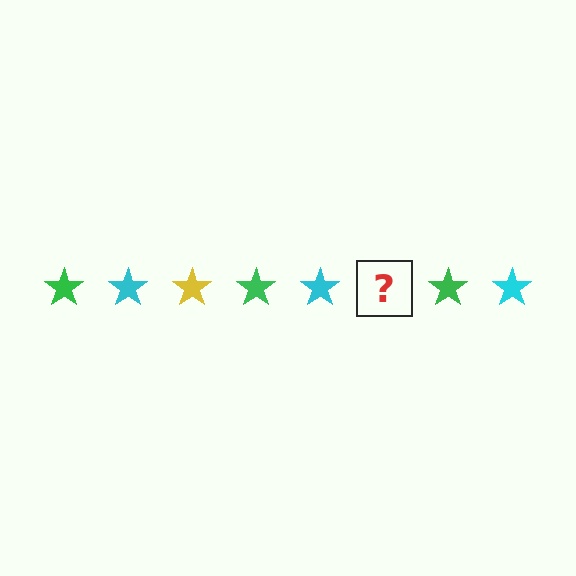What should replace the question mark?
The question mark should be replaced with a yellow star.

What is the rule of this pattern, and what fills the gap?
The rule is that the pattern cycles through green, cyan, yellow stars. The gap should be filled with a yellow star.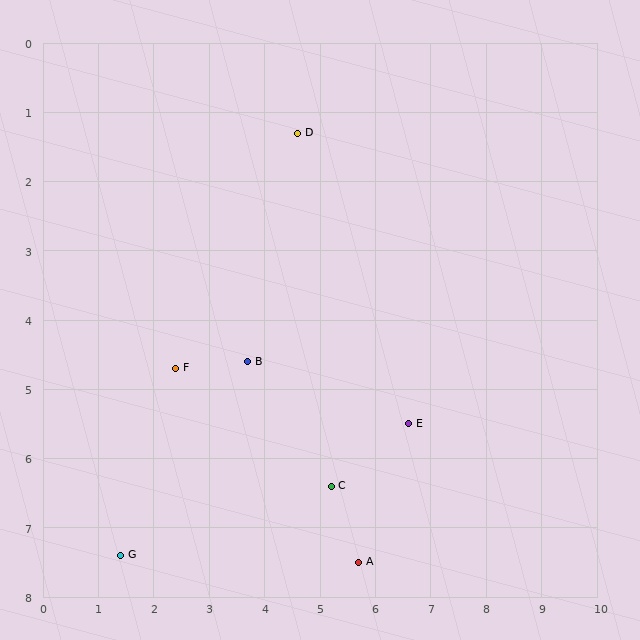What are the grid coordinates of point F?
Point F is at approximately (2.4, 4.7).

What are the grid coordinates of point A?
Point A is at approximately (5.7, 7.5).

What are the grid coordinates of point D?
Point D is at approximately (4.6, 1.3).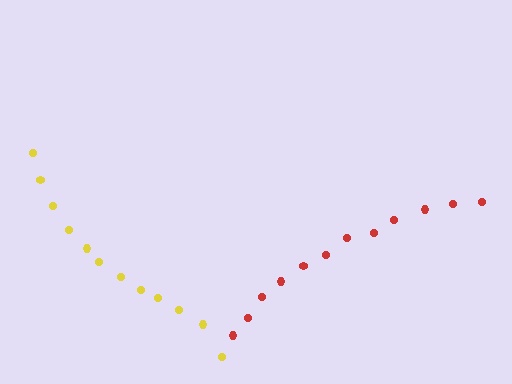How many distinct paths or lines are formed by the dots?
There are 2 distinct paths.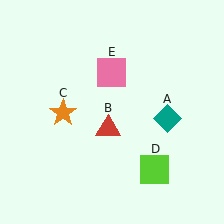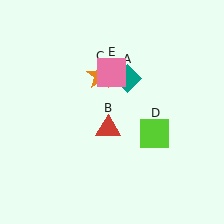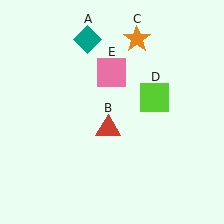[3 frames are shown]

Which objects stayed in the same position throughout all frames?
Red triangle (object B) and pink square (object E) remained stationary.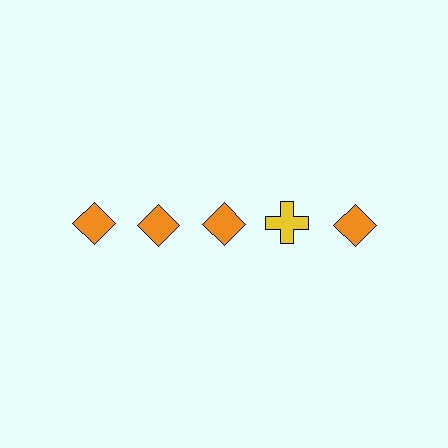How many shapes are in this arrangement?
There are 5 shapes arranged in a grid pattern.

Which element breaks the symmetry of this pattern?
The yellow cross in the top row, second from right column breaks the symmetry. All other shapes are orange diamonds.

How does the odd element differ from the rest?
It differs in both color (yellow instead of orange) and shape (cross instead of diamond).